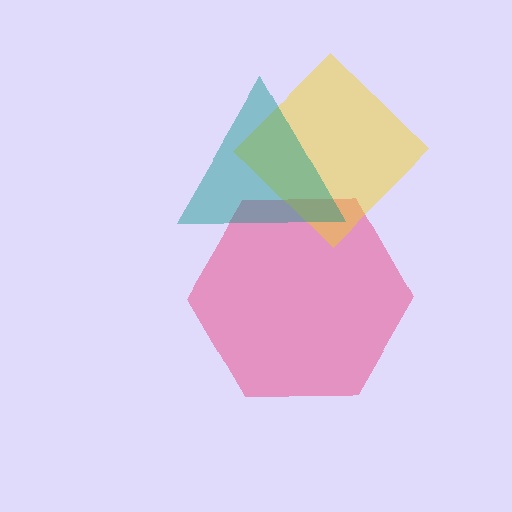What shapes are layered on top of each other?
The layered shapes are: a pink hexagon, a yellow diamond, a teal triangle.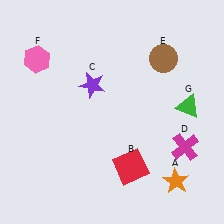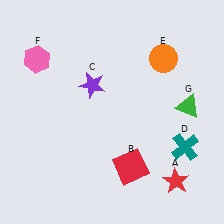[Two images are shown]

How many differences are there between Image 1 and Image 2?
There are 3 differences between the two images.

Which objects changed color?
A changed from orange to red. D changed from magenta to teal. E changed from brown to orange.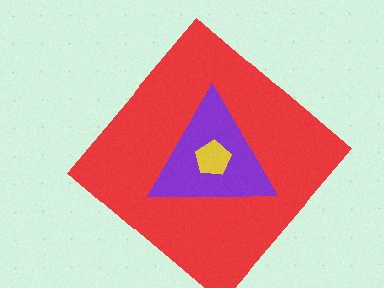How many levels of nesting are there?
3.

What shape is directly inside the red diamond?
The purple triangle.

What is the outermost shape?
The red diamond.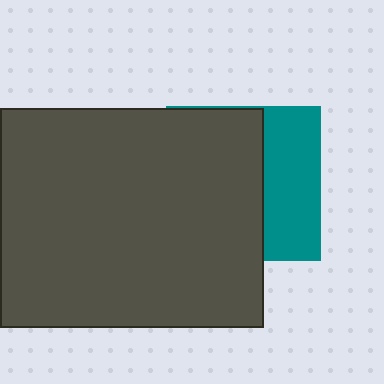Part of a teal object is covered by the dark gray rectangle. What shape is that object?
It is a square.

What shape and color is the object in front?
The object in front is a dark gray rectangle.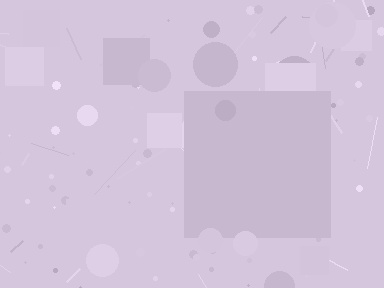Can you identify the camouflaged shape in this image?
The camouflaged shape is a square.